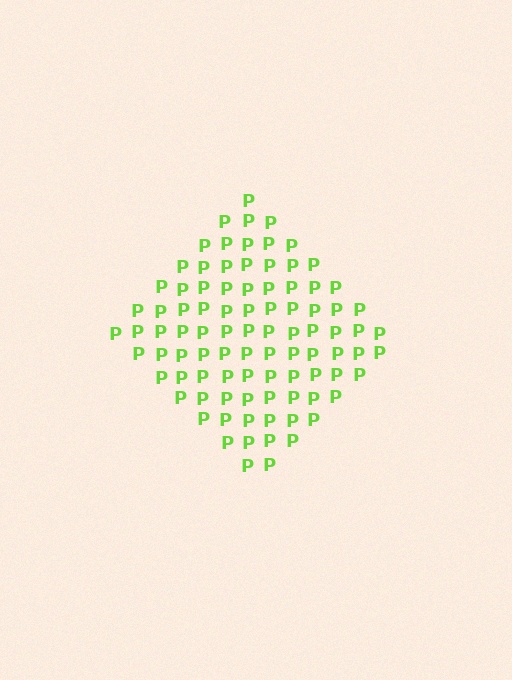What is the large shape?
The large shape is a diamond.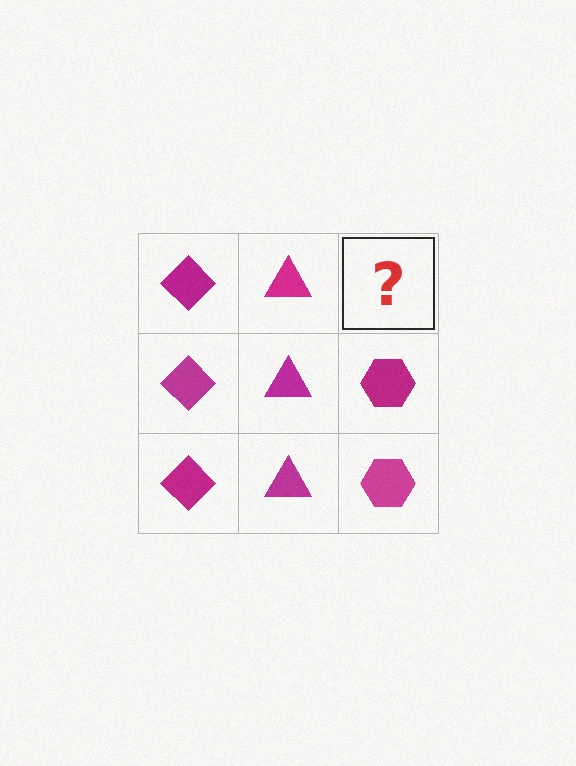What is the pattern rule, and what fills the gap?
The rule is that each column has a consistent shape. The gap should be filled with a magenta hexagon.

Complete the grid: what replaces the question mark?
The question mark should be replaced with a magenta hexagon.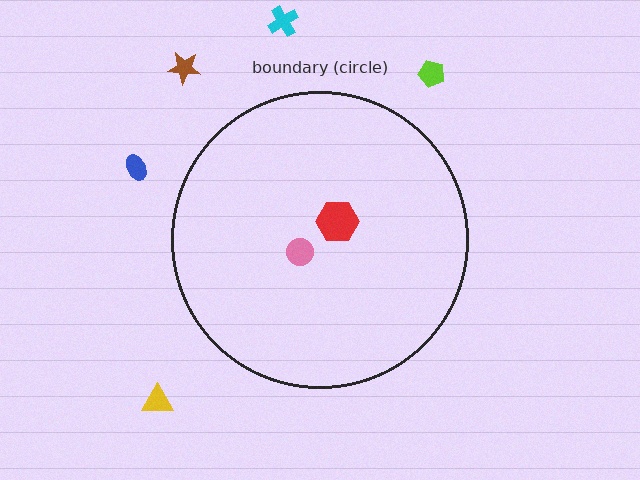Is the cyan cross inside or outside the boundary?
Outside.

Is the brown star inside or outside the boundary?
Outside.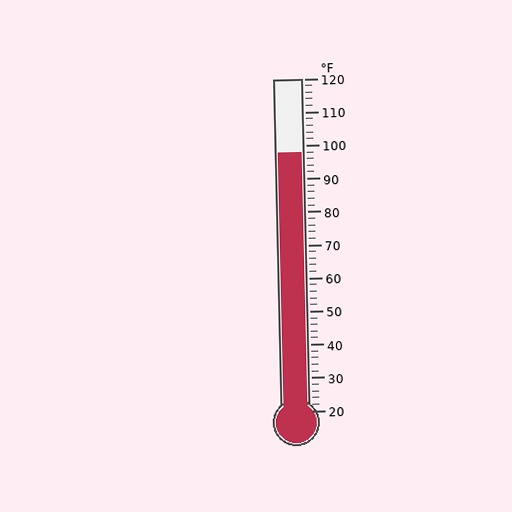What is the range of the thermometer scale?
The thermometer scale ranges from 20°F to 120°F.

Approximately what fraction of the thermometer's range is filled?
The thermometer is filled to approximately 80% of its range.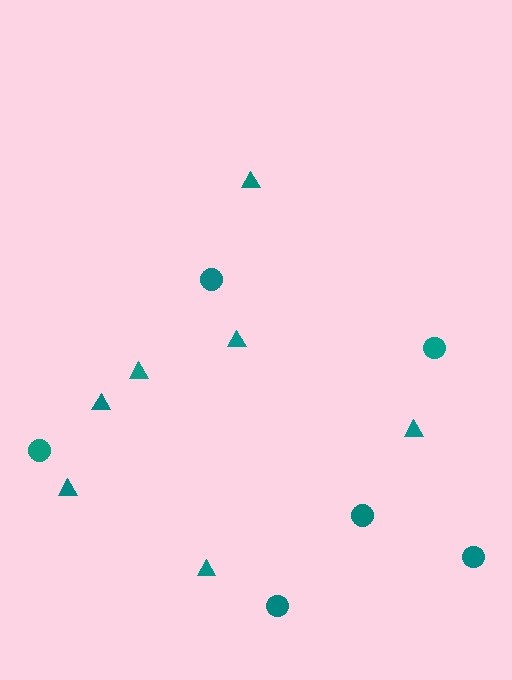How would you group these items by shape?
There are 2 groups: one group of circles (6) and one group of triangles (7).